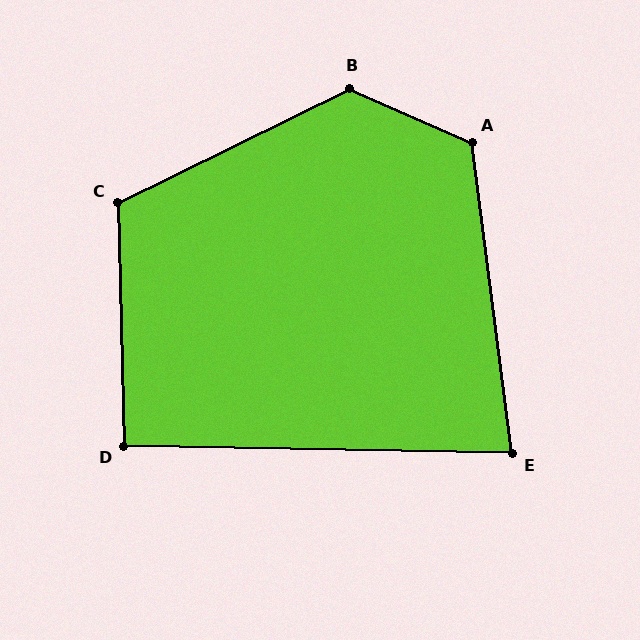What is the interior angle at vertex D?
Approximately 92 degrees (approximately right).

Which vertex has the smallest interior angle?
E, at approximately 82 degrees.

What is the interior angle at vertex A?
Approximately 121 degrees (obtuse).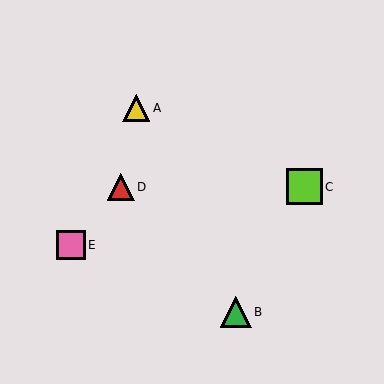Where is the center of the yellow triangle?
The center of the yellow triangle is at (136, 108).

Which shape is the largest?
The lime square (labeled C) is the largest.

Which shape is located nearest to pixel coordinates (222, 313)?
The green triangle (labeled B) at (236, 312) is nearest to that location.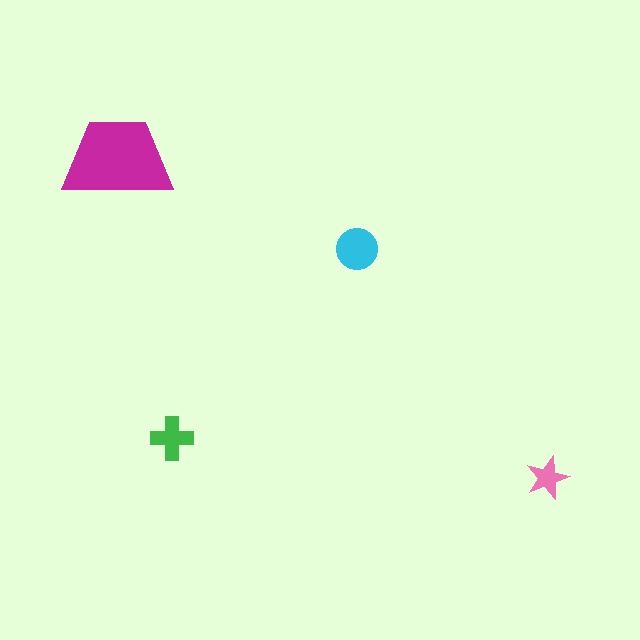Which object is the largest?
The magenta trapezoid.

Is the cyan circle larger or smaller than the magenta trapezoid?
Smaller.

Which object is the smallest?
The pink star.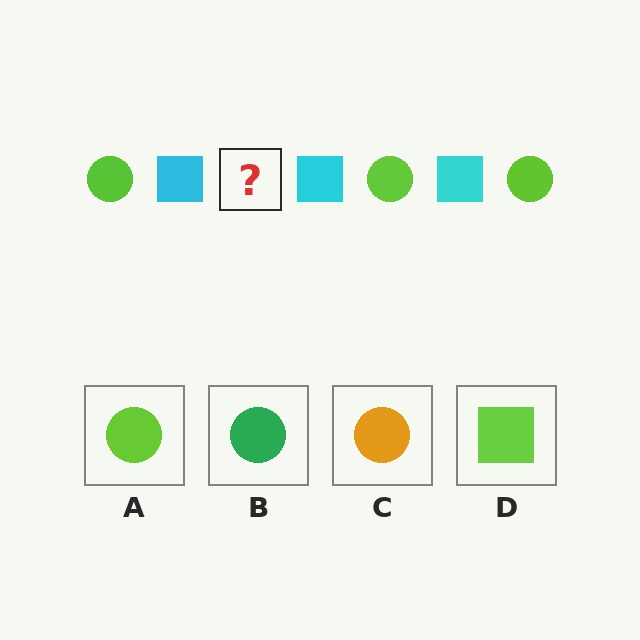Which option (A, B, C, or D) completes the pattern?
A.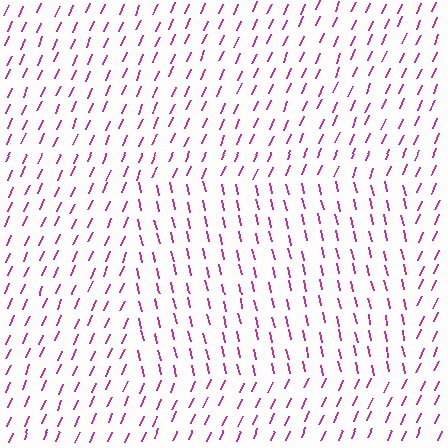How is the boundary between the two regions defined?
The boundary is defined purely by a change in line orientation (approximately 36 degrees difference). All lines are the same color and thickness.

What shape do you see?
I see a rectangle.